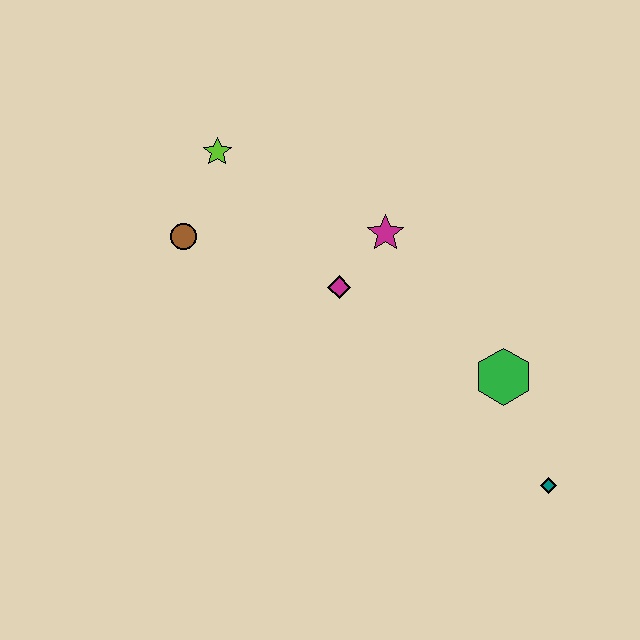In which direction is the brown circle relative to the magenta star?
The brown circle is to the left of the magenta star.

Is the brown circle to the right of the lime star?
No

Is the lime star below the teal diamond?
No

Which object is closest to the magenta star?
The magenta diamond is closest to the magenta star.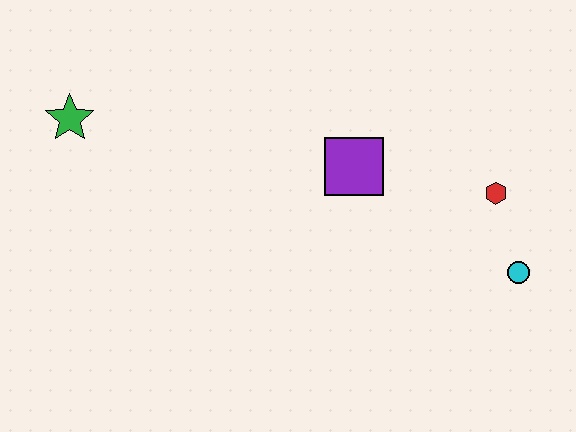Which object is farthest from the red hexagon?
The green star is farthest from the red hexagon.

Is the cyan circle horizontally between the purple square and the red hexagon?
No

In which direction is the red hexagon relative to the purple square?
The red hexagon is to the right of the purple square.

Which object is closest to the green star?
The purple square is closest to the green star.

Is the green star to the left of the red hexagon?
Yes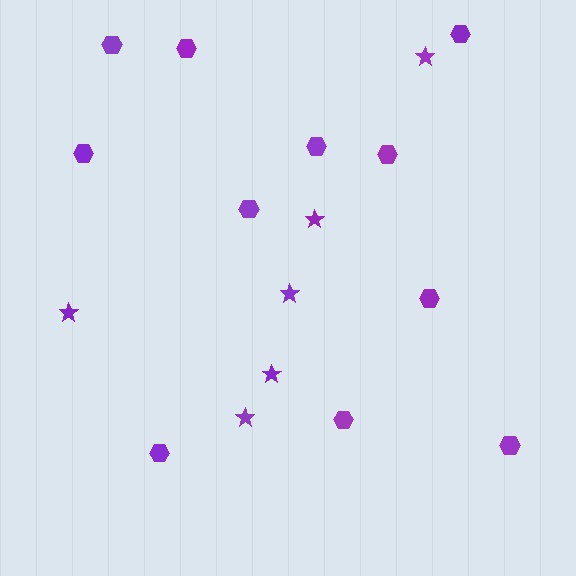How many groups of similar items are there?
There are 2 groups: one group of hexagons (11) and one group of stars (6).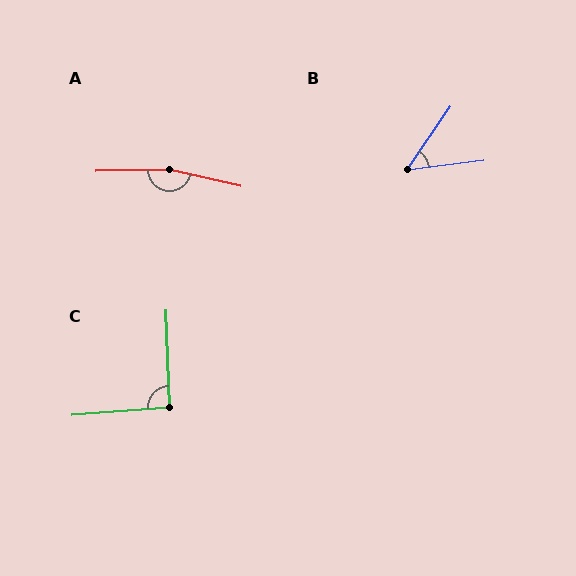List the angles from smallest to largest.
B (49°), C (92°), A (166°).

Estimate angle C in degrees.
Approximately 92 degrees.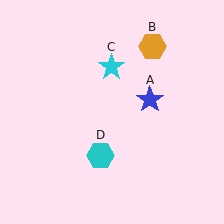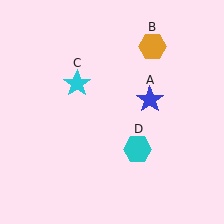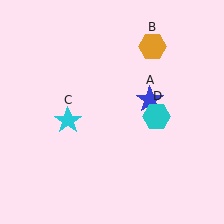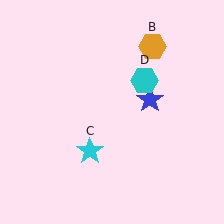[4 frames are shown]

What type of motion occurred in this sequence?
The cyan star (object C), cyan hexagon (object D) rotated counterclockwise around the center of the scene.